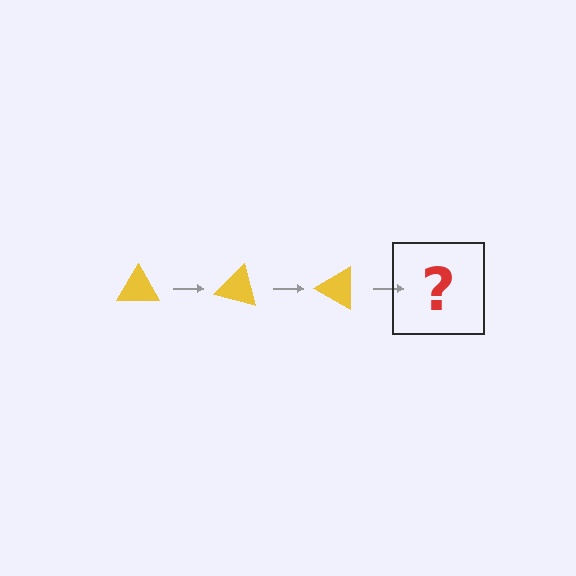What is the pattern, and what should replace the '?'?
The pattern is that the triangle rotates 15 degrees each step. The '?' should be a yellow triangle rotated 45 degrees.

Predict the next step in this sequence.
The next step is a yellow triangle rotated 45 degrees.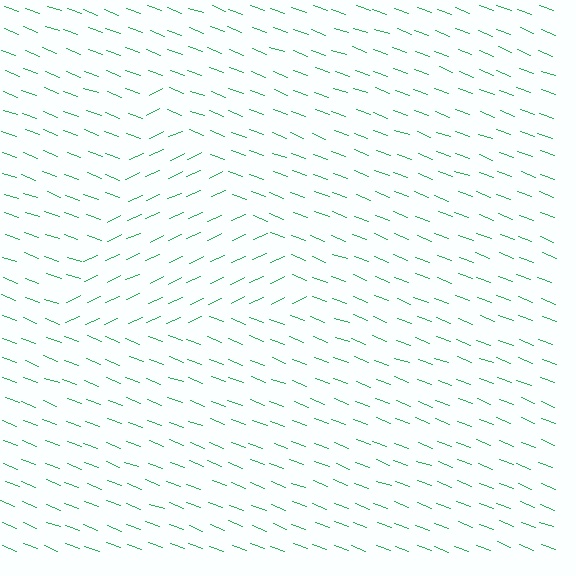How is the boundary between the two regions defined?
The boundary is defined purely by a change in line orientation (approximately 45 degrees difference). All lines are the same color and thickness.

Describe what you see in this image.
The image is filled with small green line segments. A triangle region in the image has lines oriented differently from the surrounding lines, creating a visible texture boundary.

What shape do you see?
I see a triangle.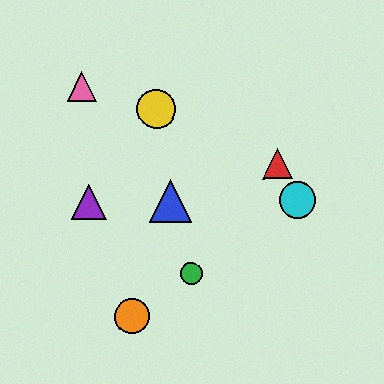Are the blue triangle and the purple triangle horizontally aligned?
Yes, both are at y≈201.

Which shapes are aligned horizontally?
The blue triangle, the purple triangle, the cyan circle are aligned horizontally.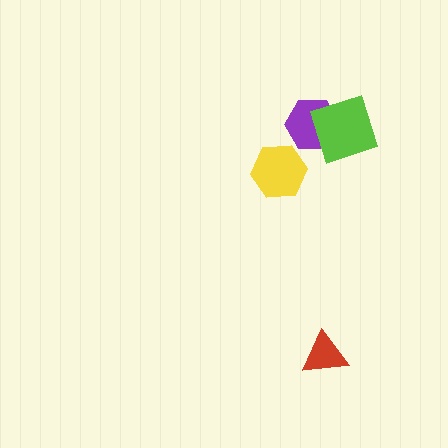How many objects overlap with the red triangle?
0 objects overlap with the red triangle.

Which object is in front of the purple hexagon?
The lime diamond is in front of the purple hexagon.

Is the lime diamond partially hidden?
No, no other shape covers it.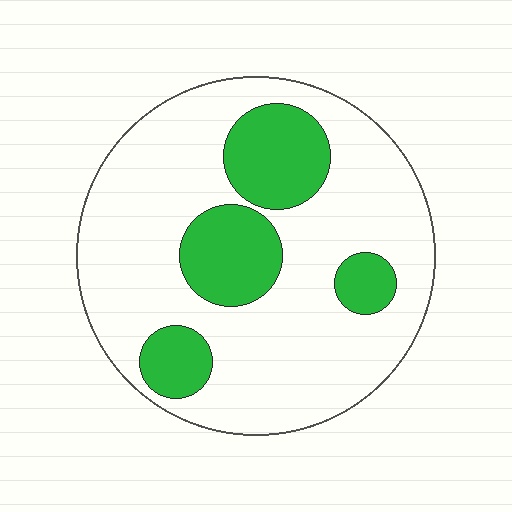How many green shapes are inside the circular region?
4.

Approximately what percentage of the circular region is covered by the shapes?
Approximately 25%.